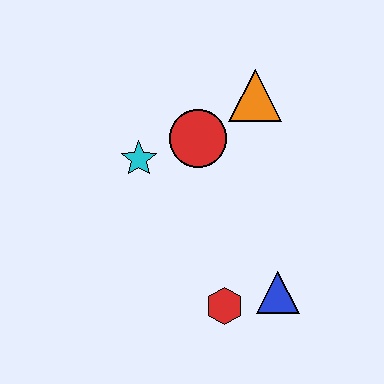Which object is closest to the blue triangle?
The red hexagon is closest to the blue triangle.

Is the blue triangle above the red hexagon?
Yes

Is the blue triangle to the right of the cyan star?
Yes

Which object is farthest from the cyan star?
The blue triangle is farthest from the cyan star.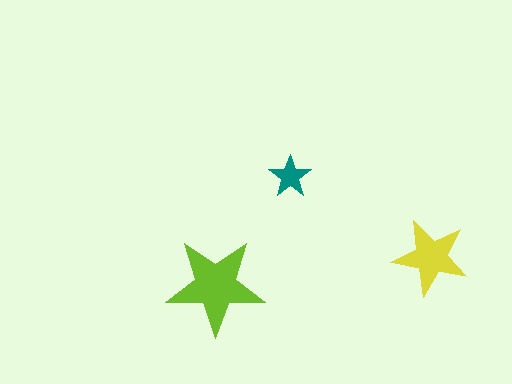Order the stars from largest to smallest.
the lime one, the yellow one, the teal one.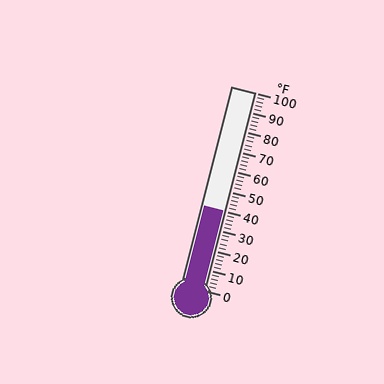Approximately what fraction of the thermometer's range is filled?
The thermometer is filled to approximately 40% of its range.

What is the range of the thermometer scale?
The thermometer scale ranges from 0°F to 100°F.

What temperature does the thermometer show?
The thermometer shows approximately 40°F.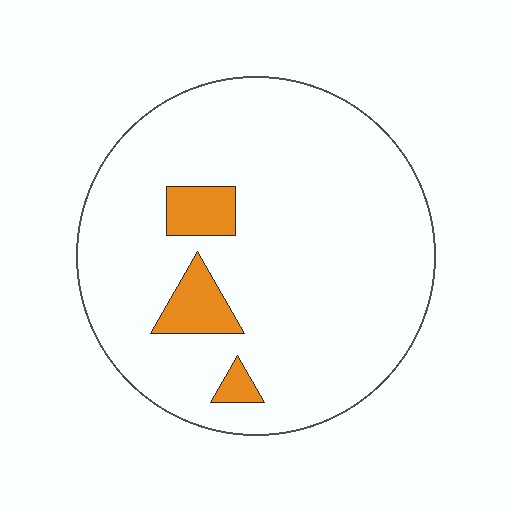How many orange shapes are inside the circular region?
3.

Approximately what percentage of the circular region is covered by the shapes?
Approximately 10%.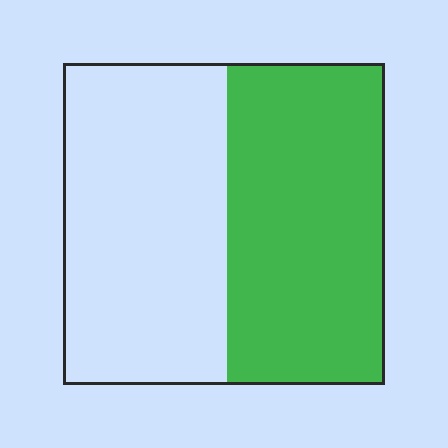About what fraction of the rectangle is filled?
About one half (1/2).